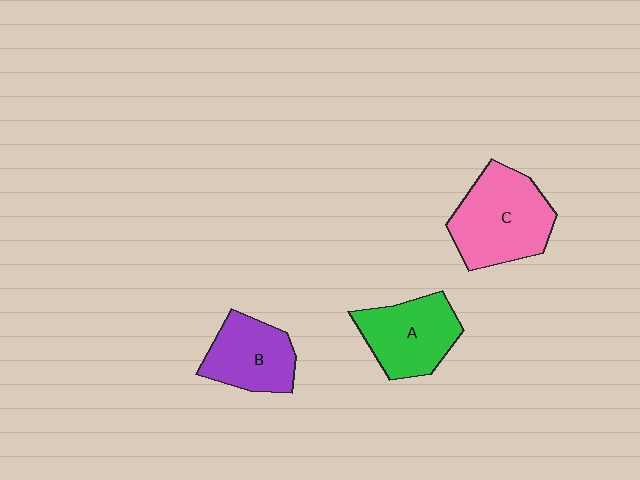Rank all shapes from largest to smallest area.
From largest to smallest: C (pink), A (green), B (purple).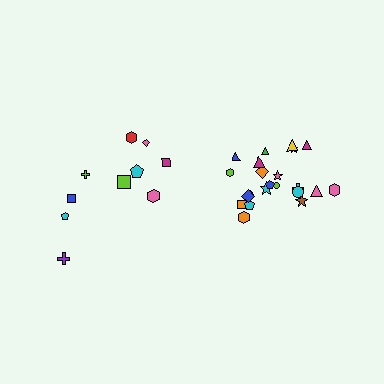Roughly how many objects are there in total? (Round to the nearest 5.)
Roughly 30 objects in total.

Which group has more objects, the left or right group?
The right group.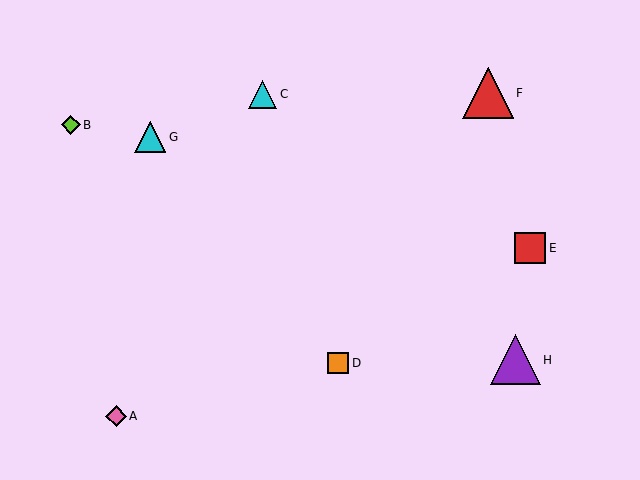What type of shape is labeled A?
Shape A is a pink diamond.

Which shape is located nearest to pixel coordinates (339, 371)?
The orange square (labeled D) at (338, 363) is nearest to that location.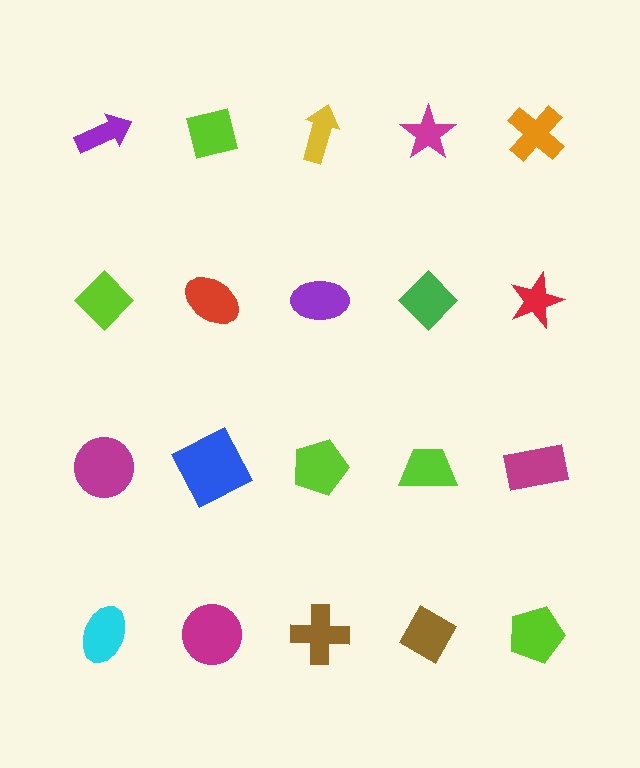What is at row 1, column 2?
A lime square.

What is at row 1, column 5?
An orange cross.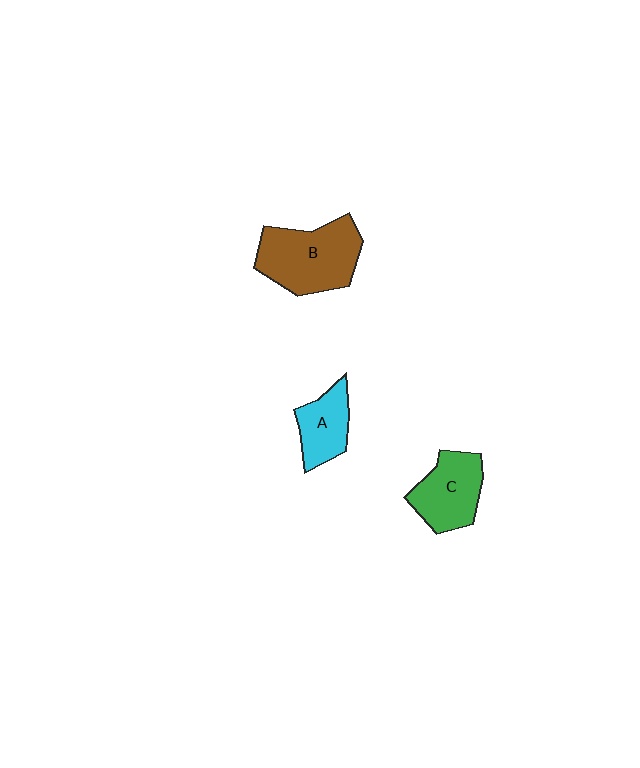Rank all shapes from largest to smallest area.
From largest to smallest: B (brown), C (green), A (cyan).